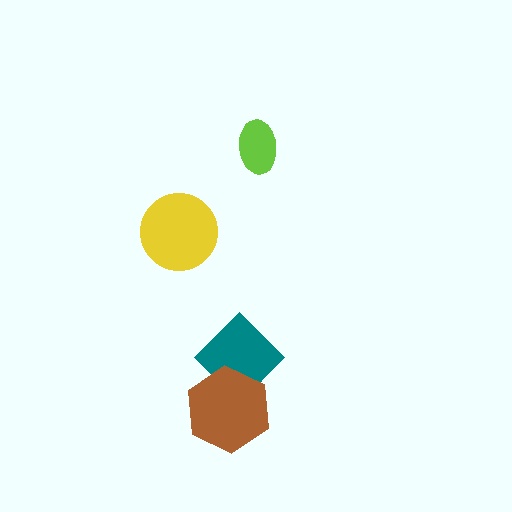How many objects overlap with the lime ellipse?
0 objects overlap with the lime ellipse.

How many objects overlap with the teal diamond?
1 object overlaps with the teal diamond.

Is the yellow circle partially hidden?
No, no other shape covers it.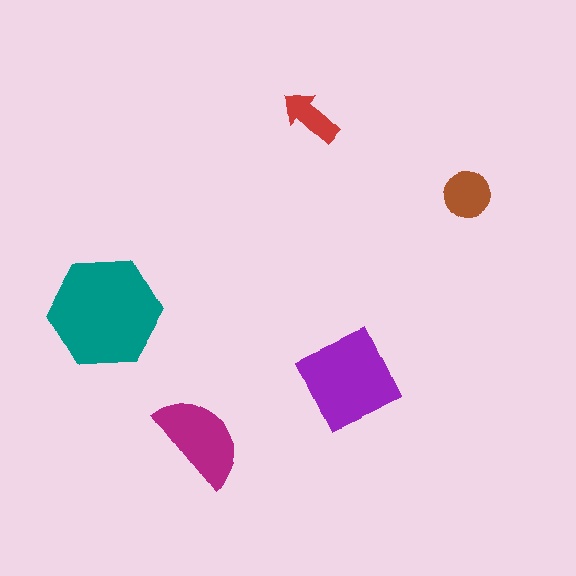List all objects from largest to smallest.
The teal hexagon, the purple diamond, the magenta semicircle, the brown circle, the red arrow.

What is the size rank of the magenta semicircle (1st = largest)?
3rd.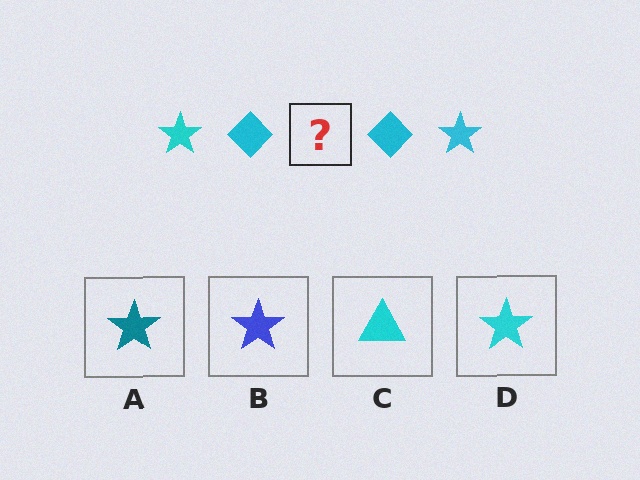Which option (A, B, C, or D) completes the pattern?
D.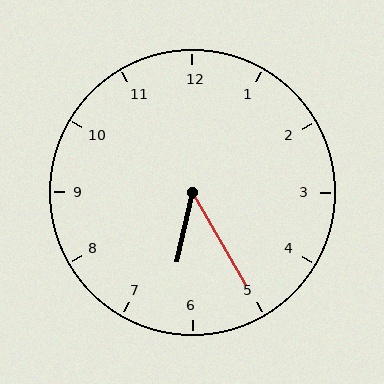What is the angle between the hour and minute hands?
Approximately 42 degrees.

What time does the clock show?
6:25.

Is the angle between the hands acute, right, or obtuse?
It is acute.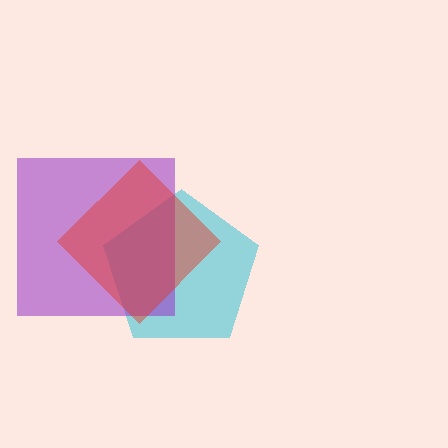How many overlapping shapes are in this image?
There are 3 overlapping shapes in the image.